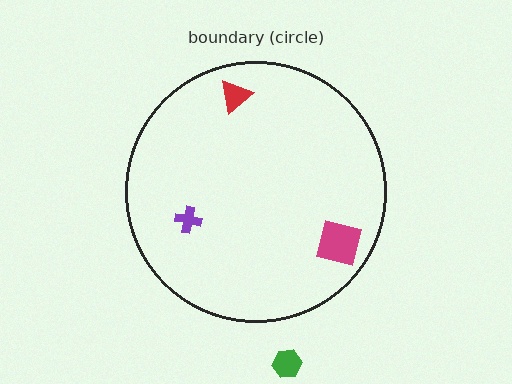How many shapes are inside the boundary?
3 inside, 1 outside.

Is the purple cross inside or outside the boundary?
Inside.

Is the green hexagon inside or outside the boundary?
Outside.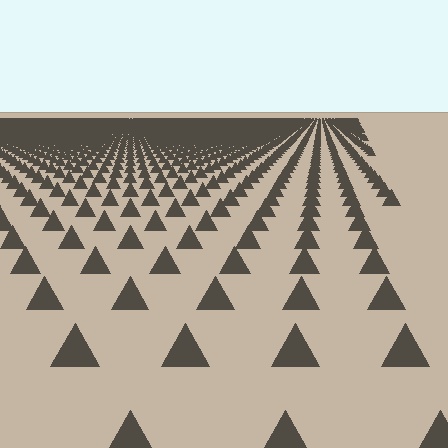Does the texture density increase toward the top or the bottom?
Density increases toward the top.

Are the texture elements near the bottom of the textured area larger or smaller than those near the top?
Larger. Near the bottom, elements are closer to the viewer and appear at a bigger on-screen size.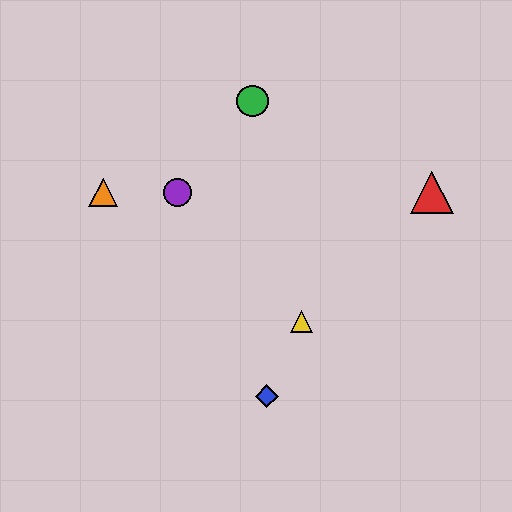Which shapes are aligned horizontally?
The red triangle, the purple circle, the orange triangle are aligned horizontally.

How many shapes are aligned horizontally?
3 shapes (the red triangle, the purple circle, the orange triangle) are aligned horizontally.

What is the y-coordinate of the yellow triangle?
The yellow triangle is at y≈321.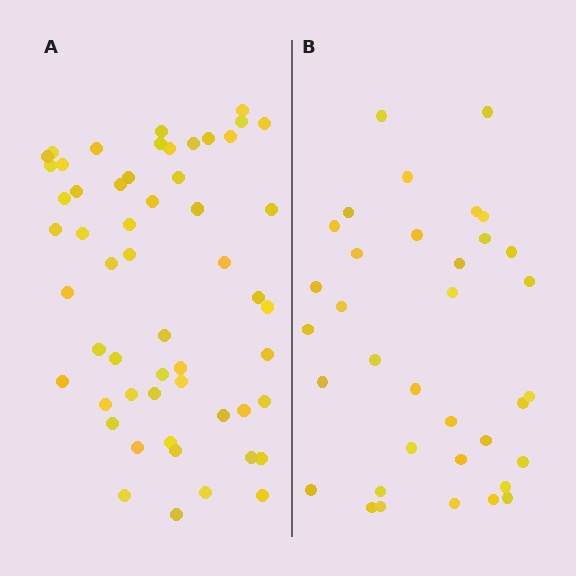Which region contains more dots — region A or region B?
Region A (the left region) has more dots.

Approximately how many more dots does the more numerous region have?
Region A has approximately 20 more dots than region B.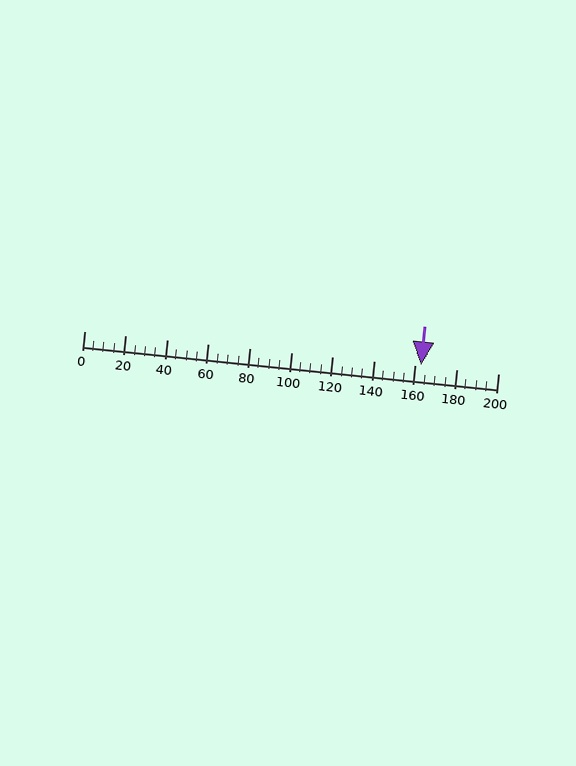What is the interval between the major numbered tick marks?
The major tick marks are spaced 20 units apart.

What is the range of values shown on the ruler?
The ruler shows values from 0 to 200.